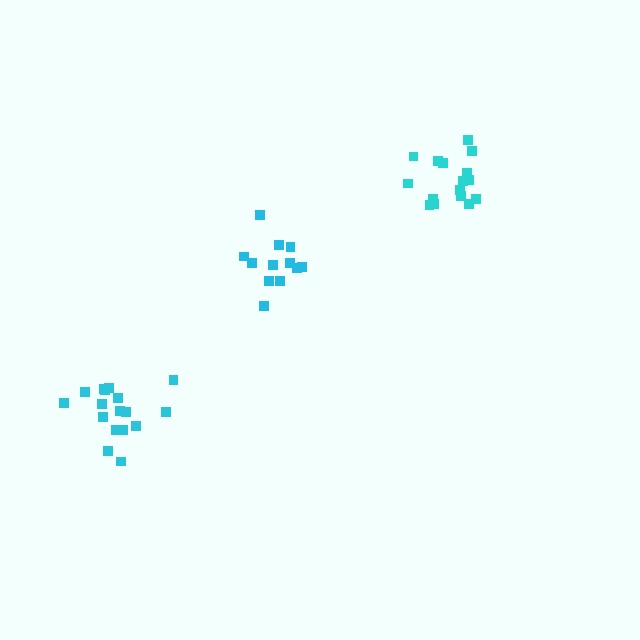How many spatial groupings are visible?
There are 3 spatial groupings.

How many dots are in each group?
Group 1: 12 dots, Group 2: 17 dots, Group 3: 16 dots (45 total).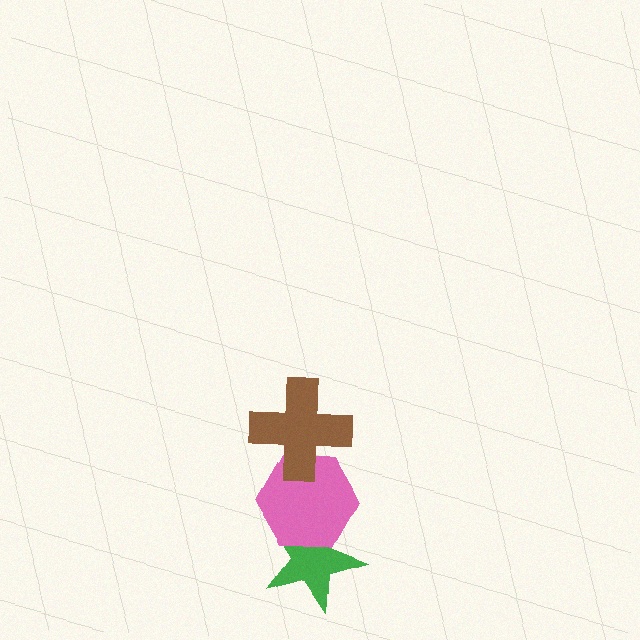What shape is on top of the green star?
The pink hexagon is on top of the green star.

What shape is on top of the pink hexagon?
The brown cross is on top of the pink hexagon.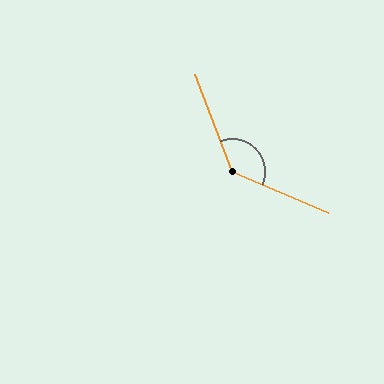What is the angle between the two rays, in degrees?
Approximately 134 degrees.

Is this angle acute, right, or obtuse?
It is obtuse.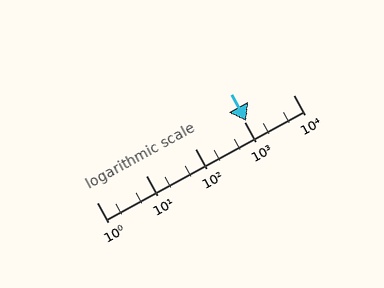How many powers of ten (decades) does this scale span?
The scale spans 4 decades, from 1 to 10000.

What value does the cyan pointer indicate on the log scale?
The pointer indicates approximately 1100.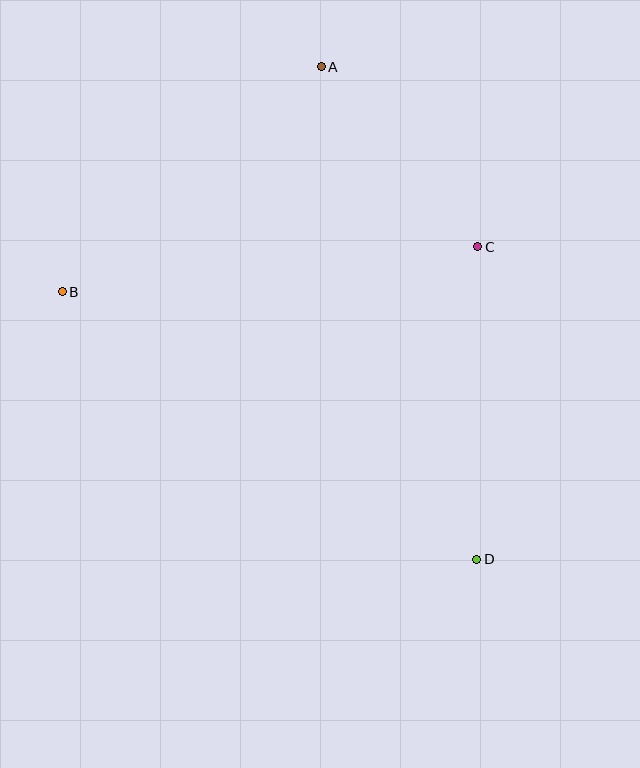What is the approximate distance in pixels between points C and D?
The distance between C and D is approximately 312 pixels.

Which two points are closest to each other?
Points A and C are closest to each other.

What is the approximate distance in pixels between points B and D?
The distance between B and D is approximately 493 pixels.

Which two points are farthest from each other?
Points A and D are farthest from each other.